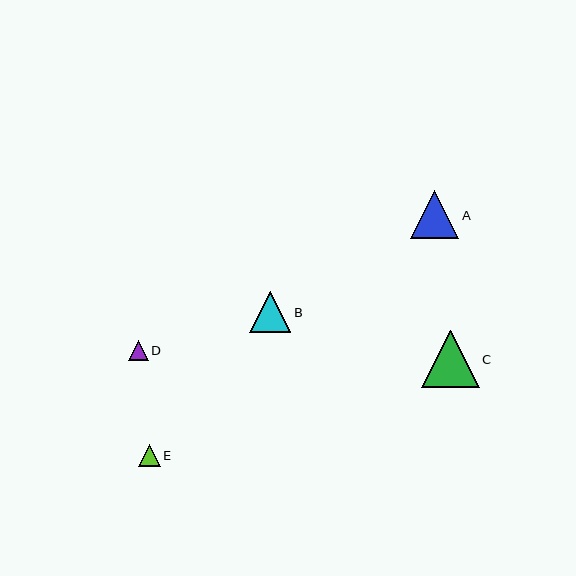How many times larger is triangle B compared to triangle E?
Triangle B is approximately 1.9 times the size of triangle E.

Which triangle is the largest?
Triangle C is the largest with a size of approximately 57 pixels.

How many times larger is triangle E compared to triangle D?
Triangle E is approximately 1.1 times the size of triangle D.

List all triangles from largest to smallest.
From largest to smallest: C, A, B, E, D.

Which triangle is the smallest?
Triangle D is the smallest with a size of approximately 19 pixels.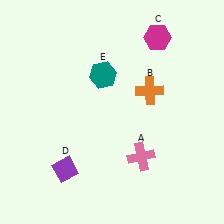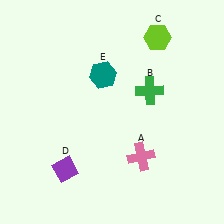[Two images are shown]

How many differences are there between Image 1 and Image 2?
There are 2 differences between the two images.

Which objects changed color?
B changed from orange to green. C changed from magenta to lime.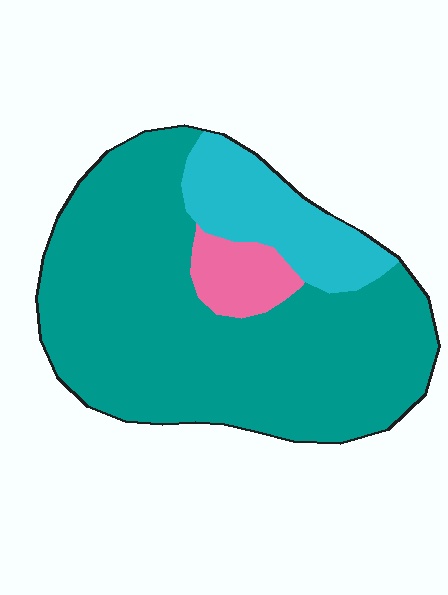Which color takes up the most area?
Teal, at roughly 75%.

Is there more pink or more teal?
Teal.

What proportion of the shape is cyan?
Cyan takes up about one sixth (1/6) of the shape.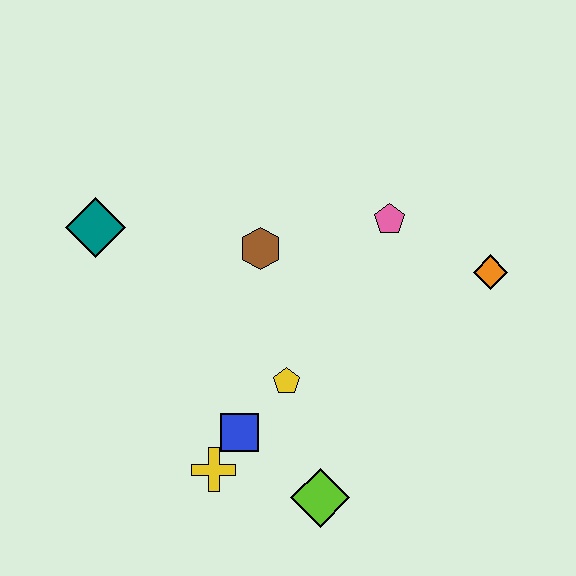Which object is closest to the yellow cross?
The blue square is closest to the yellow cross.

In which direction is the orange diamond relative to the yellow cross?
The orange diamond is to the right of the yellow cross.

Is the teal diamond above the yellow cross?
Yes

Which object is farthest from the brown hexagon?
The lime diamond is farthest from the brown hexagon.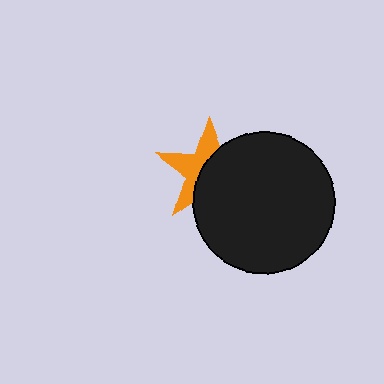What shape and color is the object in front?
The object in front is a black circle.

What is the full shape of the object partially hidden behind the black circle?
The partially hidden object is an orange star.